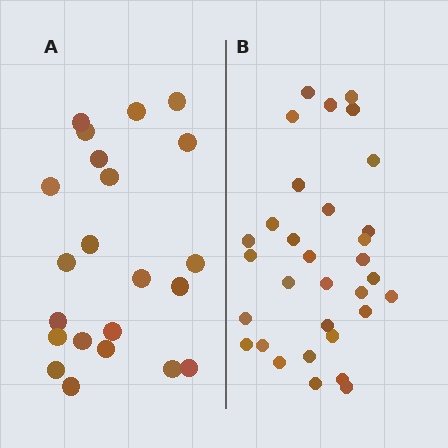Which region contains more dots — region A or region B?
Region B (the right region) has more dots.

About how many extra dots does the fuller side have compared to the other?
Region B has roughly 10 or so more dots than region A.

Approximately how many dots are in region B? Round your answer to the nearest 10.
About 30 dots. (The exact count is 32, which rounds to 30.)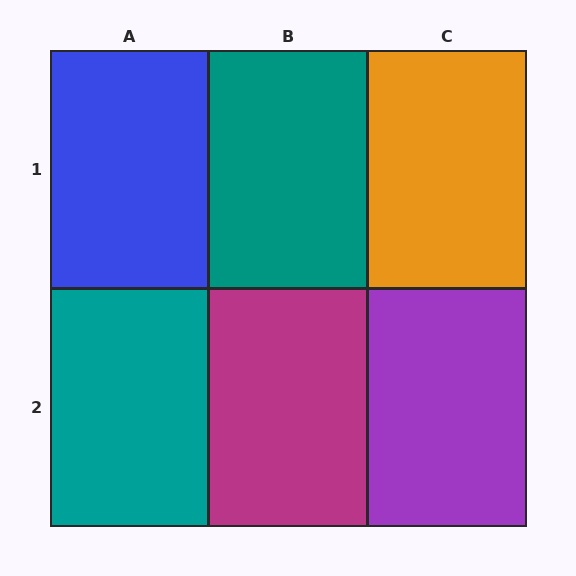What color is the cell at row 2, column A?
Teal.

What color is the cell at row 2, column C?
Purple.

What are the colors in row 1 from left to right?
Blue, teal, orange.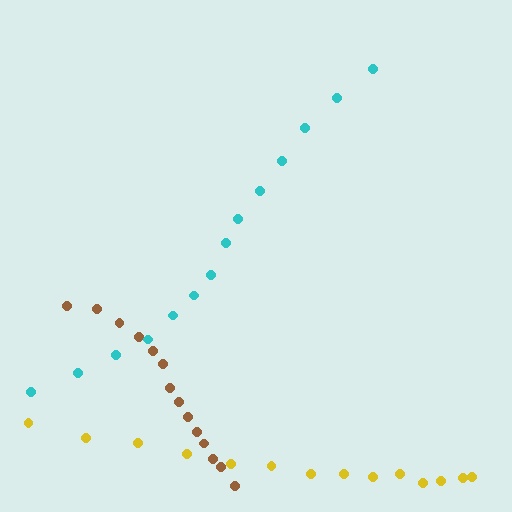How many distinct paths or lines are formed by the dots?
There are 3 distinct paths.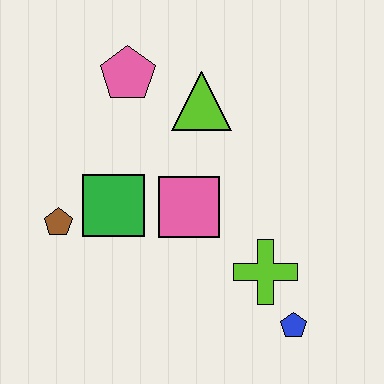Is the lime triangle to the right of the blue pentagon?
No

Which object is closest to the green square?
The brown pentagon is closest to the green square.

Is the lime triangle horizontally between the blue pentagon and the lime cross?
No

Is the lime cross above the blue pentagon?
Yes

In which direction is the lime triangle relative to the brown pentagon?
The lime triangle is to the right of the brown pentagon.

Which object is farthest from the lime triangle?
The blue pentagon is farthest from the lime triangle.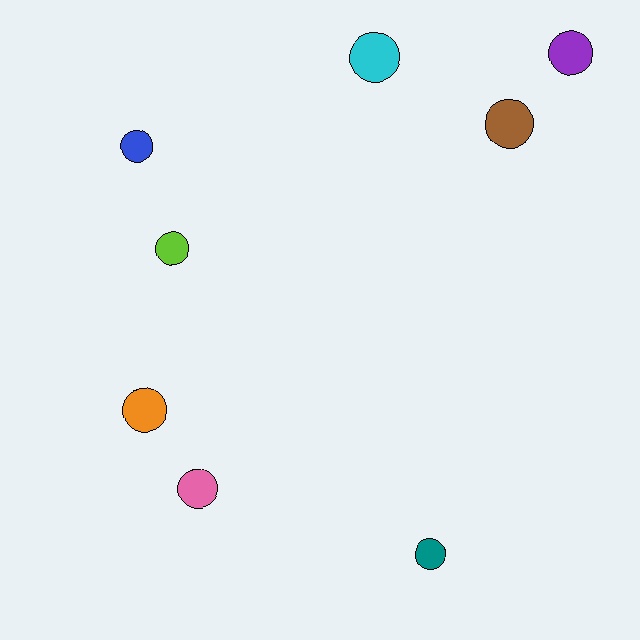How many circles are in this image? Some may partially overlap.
There are 8 circles.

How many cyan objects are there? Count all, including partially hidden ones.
There is 1 cyan object.